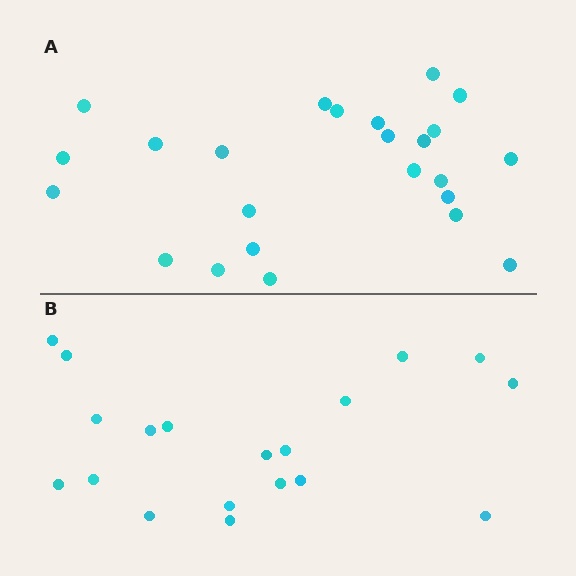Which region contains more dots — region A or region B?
Region A (the top region) has more dots.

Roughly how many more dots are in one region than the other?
Region A has about 5 more dots than region B.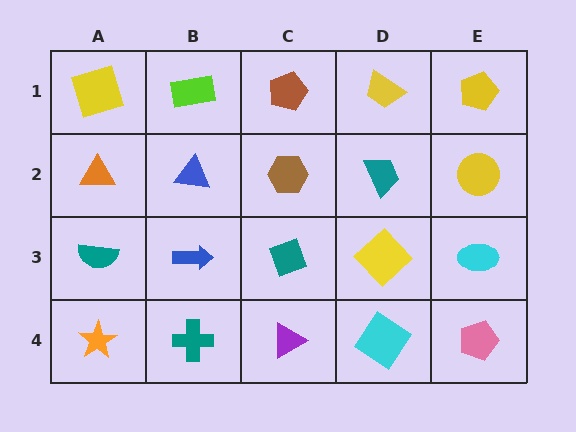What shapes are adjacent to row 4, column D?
A yellow diamond (row 3, column D), a purple triangle (row 4, column C), a pink pentagon (row 4, column E).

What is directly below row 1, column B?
A blue triangle.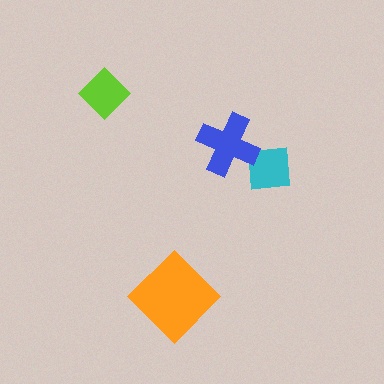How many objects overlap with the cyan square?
1 object overlaps with the cyan square.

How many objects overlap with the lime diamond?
0 objects overlap with the lime diamond.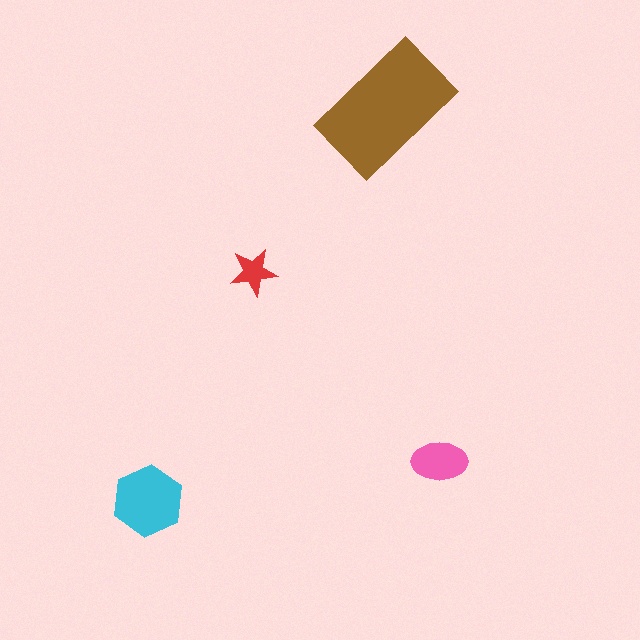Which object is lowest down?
The cyan hexagon is bottommost.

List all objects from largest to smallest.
The brown rectangle, the cyan hexagon, the pink ellipse, the red star.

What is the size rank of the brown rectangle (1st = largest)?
1st.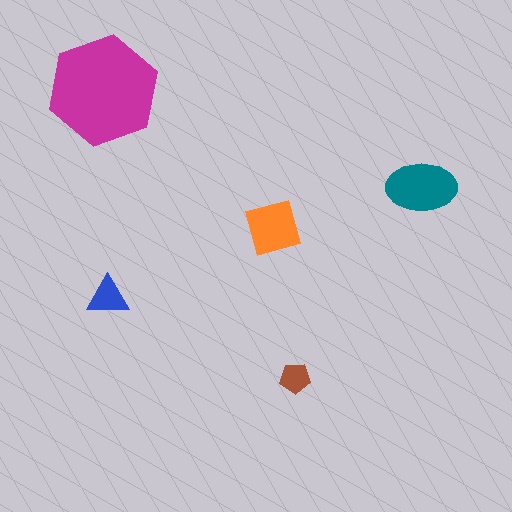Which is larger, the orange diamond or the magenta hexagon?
The magenta hexagon.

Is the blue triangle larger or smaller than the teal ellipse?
Smaller.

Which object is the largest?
The magenta hexagon.